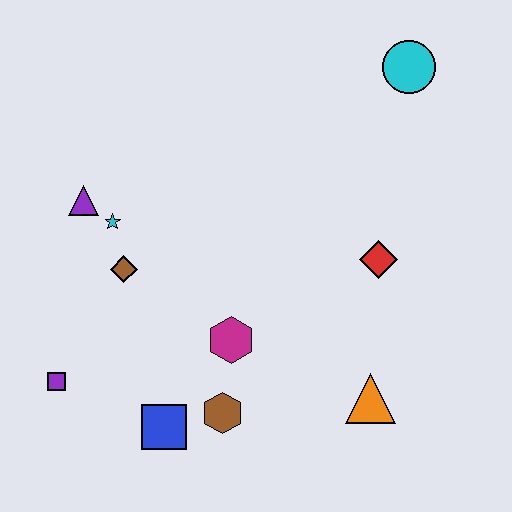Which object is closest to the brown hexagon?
The blue square is closest to the brown hexagon.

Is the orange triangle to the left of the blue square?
No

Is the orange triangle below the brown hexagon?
No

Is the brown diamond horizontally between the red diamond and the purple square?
Yes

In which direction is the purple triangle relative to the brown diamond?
The purple triangle is above the brown diamond.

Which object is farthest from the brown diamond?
The cyan circle is farthest from the brown diamond.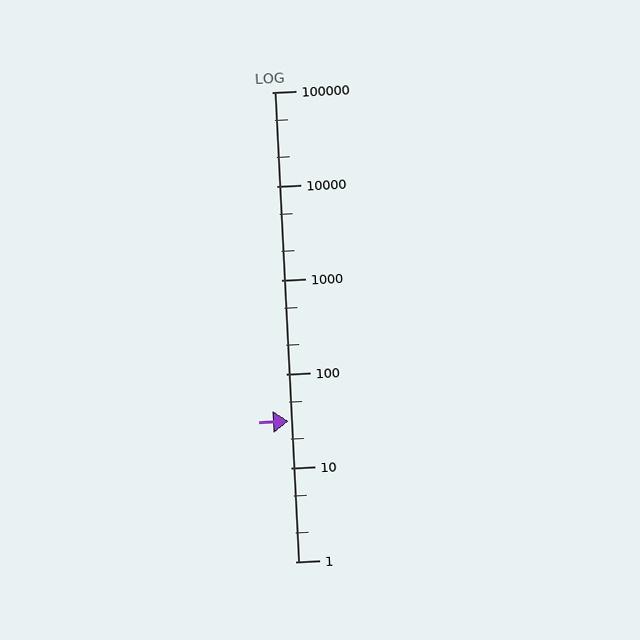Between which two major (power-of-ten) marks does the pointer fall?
The pointer is between 10 and 100.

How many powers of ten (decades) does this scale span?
The scale spans 5 decades, from 1 to 100000.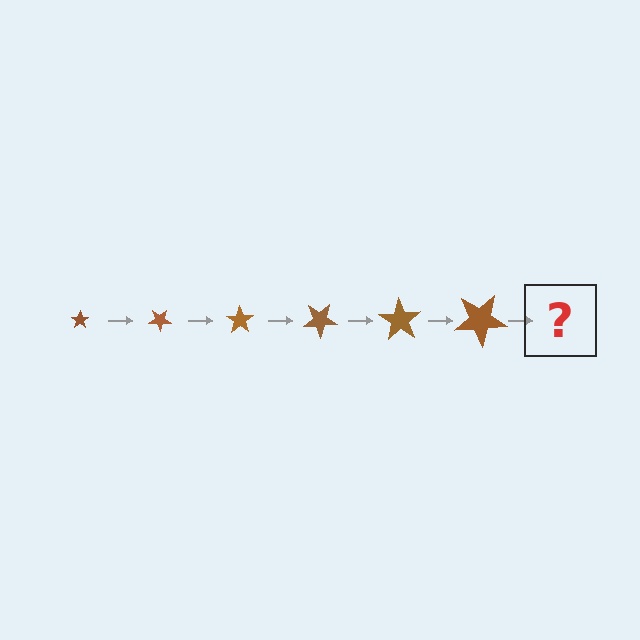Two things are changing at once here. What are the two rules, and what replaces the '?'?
The two rules are that the star grows larger each step and it rotates 35 degrees each step. The '?' should be a star, larger than the previous one and rotated 210 degrees from the start.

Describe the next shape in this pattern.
It should be a star, larger than the previous one and rotated 210 degrees from the start.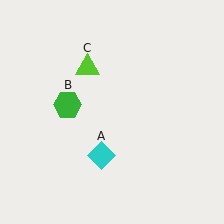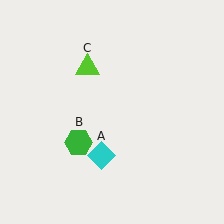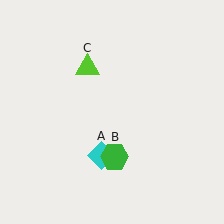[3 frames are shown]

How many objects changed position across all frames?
1 object changed position: green hexagon (object B).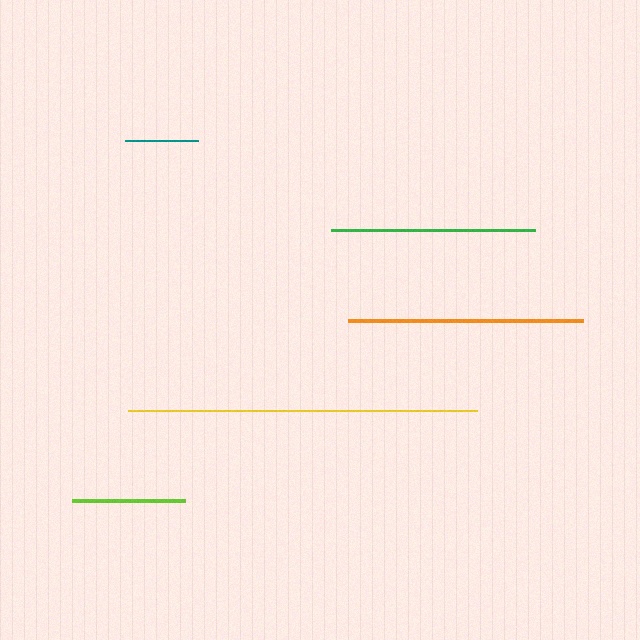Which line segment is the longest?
The yellow line is the longest at approximately 348 pixels.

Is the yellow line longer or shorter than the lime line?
The yellow line is longer than the lime line.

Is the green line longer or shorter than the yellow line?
The yellow line is longer than the green line.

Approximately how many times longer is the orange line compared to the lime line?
The orange line is approximately 2.1 times the length of the lime line.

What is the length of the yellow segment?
The yellow segment is approximately 348 pixels long.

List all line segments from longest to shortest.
From longest to shortest: yellow, orange, green, lime, teal.